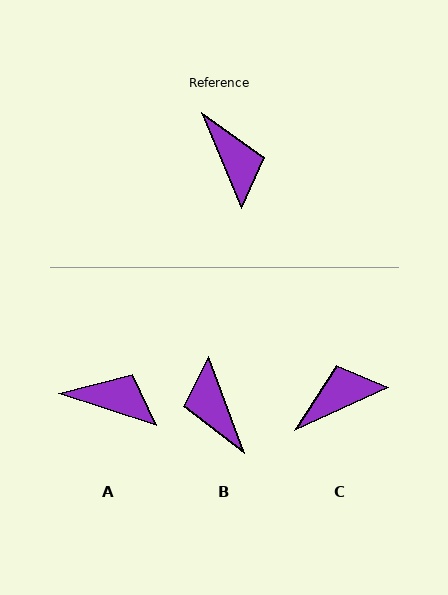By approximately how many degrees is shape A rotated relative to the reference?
Approximately 50 degrees counter-clockwise.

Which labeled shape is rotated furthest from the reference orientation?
B, about 178 degrees away.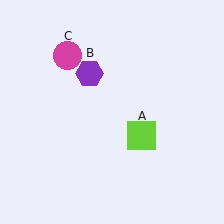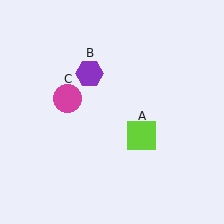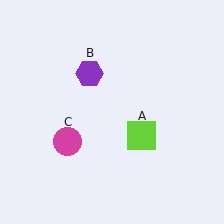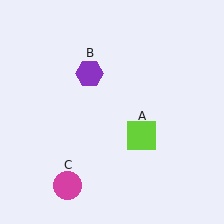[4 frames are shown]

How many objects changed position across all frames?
1 object changed position: magenta circle (object C).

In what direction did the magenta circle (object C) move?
The magenta circle (object C) moved down.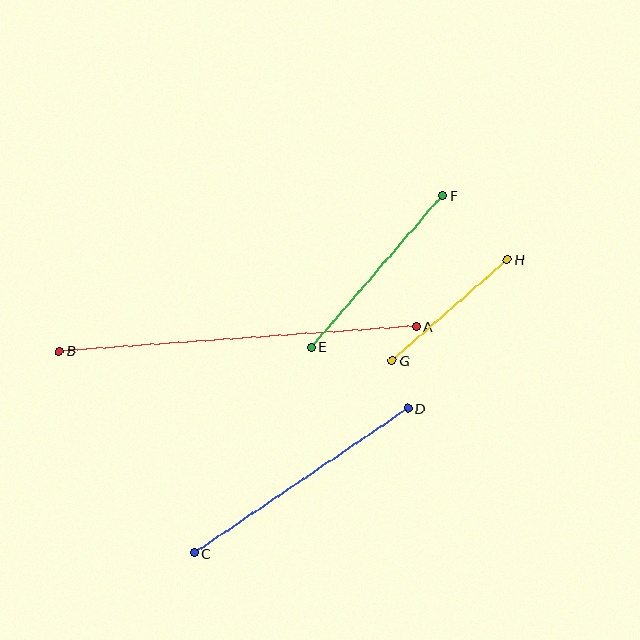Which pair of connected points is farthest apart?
Points A and B are farthest apart.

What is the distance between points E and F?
The distance is approximately 201 pixels.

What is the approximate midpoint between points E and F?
The midpoint is at approximately (377, 271) pixels.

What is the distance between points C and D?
The distance is approximately 258 pixels.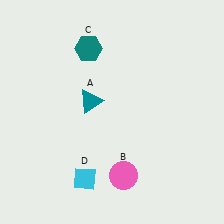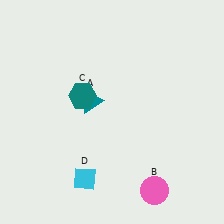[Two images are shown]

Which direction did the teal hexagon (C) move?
The teal hexagon (C) moved down.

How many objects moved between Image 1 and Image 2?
2 objects moved between the two images.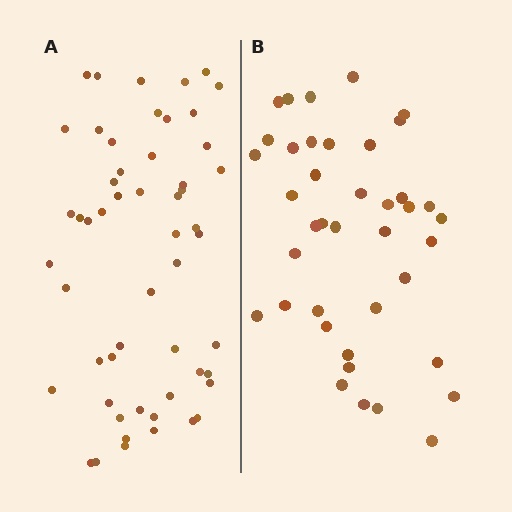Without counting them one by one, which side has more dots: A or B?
Region A (the left region) has more dots.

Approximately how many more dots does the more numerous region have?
Region A has approximately 15 more dots than region B.